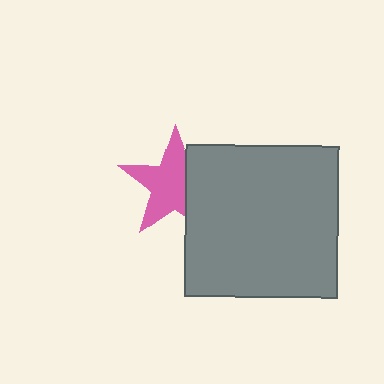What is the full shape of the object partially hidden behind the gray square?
The partially hidden object is a pink star.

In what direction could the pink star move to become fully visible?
The pink star could move left. That would shift it out from behind the gray square entirely.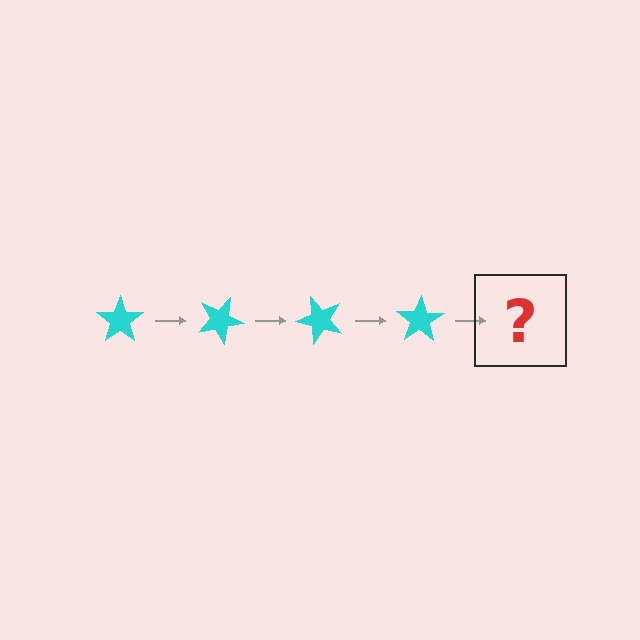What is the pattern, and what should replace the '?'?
The pattern is that the star rotates 25 degrees each step. The '?' should be a cyan star rotated 100 degrees.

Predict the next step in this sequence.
The next step is a cyan star rotated 100 degrees.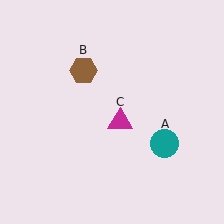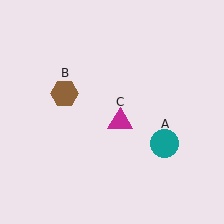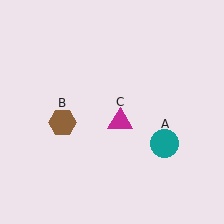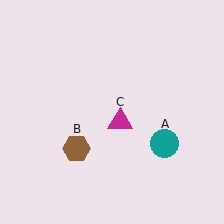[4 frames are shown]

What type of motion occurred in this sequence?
The brown hexagon (object B) rotated counterclockwise around the center of the scene.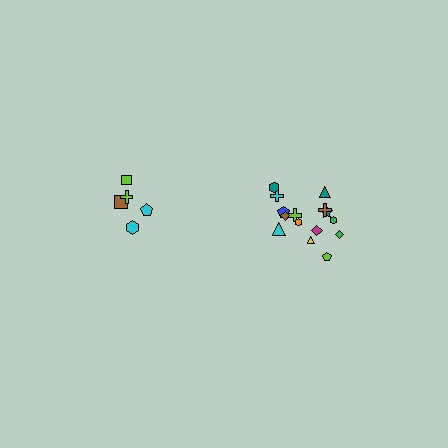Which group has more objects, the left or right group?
The right group.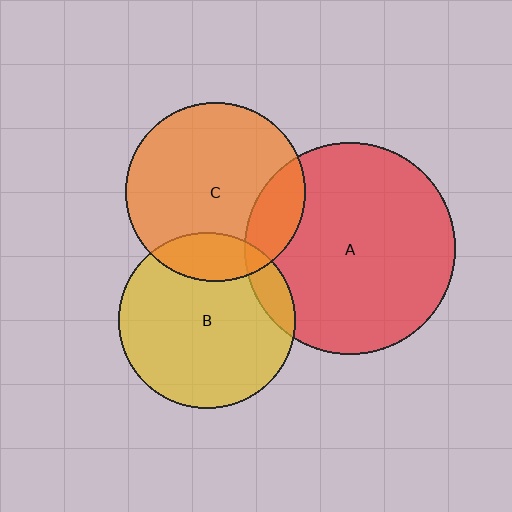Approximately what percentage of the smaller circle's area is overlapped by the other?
Approximately 20%.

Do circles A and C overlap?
Yes.